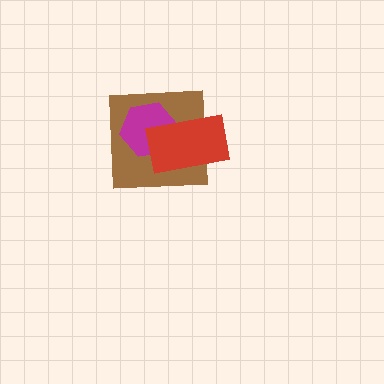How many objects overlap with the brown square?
2 objects overlap with the brown square.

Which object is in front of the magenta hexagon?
The red rectangle is in front of the magenta hexagon.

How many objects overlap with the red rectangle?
2 objects overlap with the red rectangle.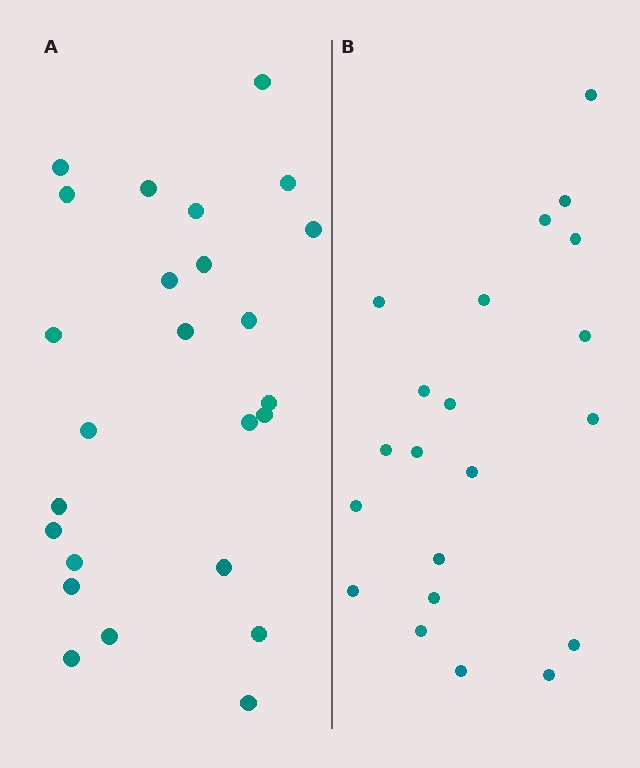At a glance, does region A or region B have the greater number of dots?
Region A (the left region) has more dots.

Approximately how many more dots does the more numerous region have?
Region A has about 4 more dots than region B.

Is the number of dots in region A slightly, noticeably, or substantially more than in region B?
Region A has only slightly more — the two regions are fairly close. The ratio is roughly 1.2 to 1.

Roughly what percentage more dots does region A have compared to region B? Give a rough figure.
About 20% more.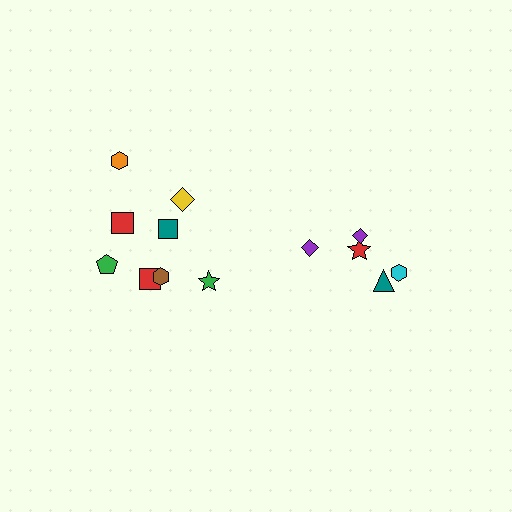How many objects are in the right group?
There are 5 objects.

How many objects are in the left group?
There are 8 objects.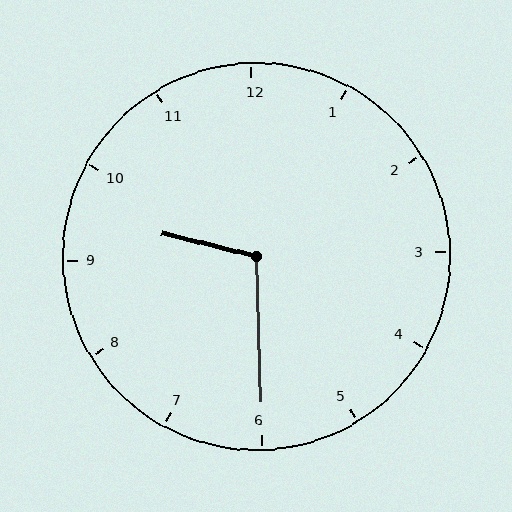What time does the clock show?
9:30.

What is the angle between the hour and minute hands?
Approximately 105 degrees.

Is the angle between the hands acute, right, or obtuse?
It is obtuse.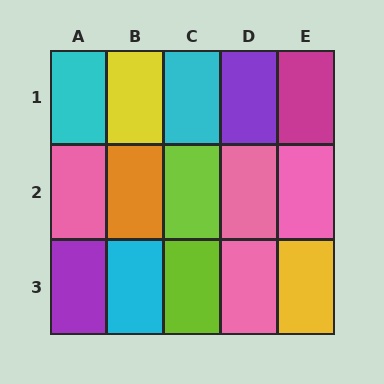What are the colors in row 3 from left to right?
Purple, cyan, lime, pink, yellow.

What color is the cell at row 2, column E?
Pink.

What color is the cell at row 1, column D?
Purple.